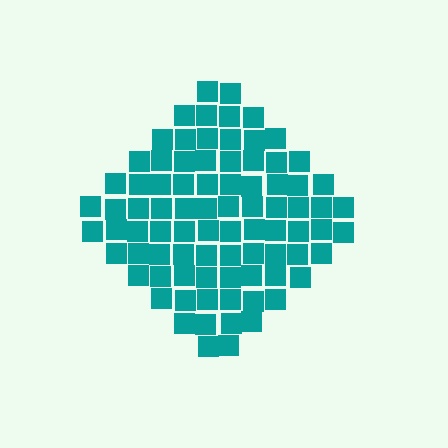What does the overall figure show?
The overall figure shows a diamond.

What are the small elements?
The small elements are squares.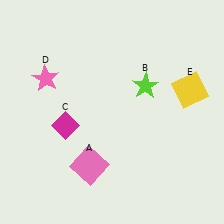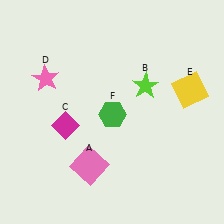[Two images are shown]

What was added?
A green hexagon (F) was added in Image 2.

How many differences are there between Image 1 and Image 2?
There is 1 difference between the two images.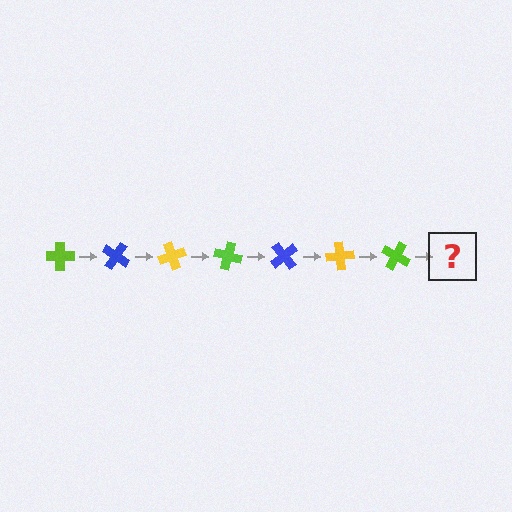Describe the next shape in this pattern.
It should be a blue cross, rotated 245 degrees from the start.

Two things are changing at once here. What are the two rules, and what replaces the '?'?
The two rules are that it rotates 35 degrees each step and the color cycles through lime, blue, and yellow. The '?' should be a blue cross, rotated 245 degrees from the start.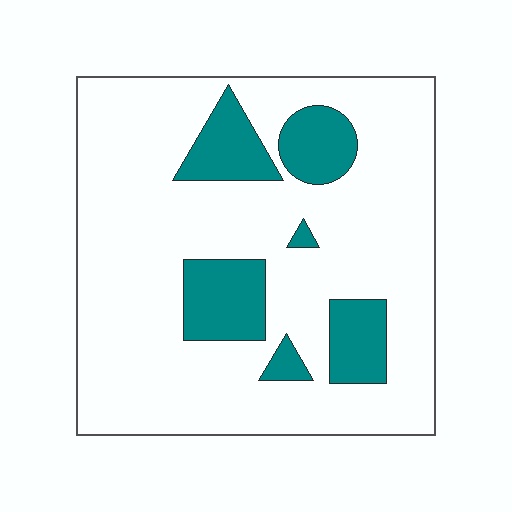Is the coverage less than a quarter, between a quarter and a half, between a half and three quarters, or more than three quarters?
Less than a quarter.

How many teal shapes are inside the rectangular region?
6.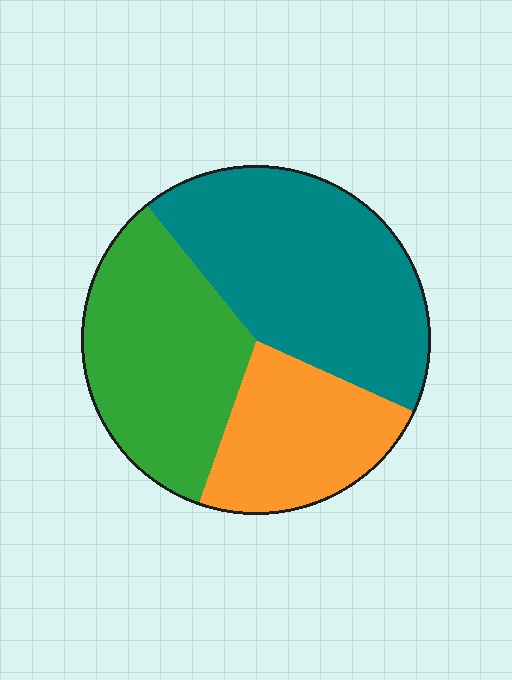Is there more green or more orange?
Green.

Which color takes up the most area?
Teal, at roughly 45%.